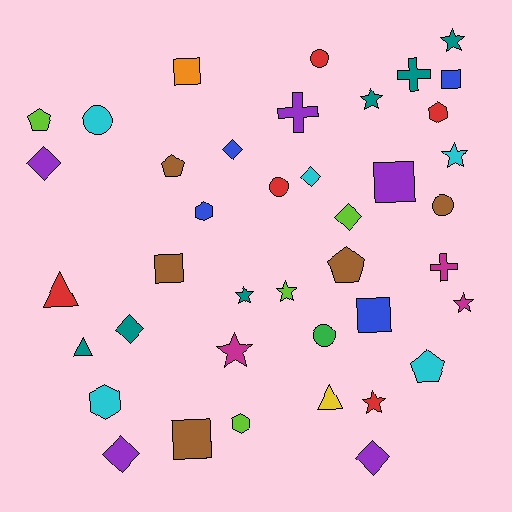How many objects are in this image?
There are 40 objects.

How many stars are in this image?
There are 8 stars.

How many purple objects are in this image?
There are 5 purple objects.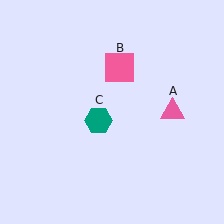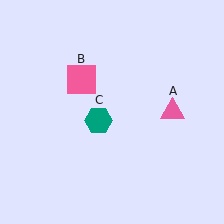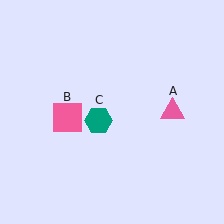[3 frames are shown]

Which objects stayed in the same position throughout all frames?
Pink triangle (object A) and teal hexagon (object C) remained stationary.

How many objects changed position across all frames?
1 object changed position: pink square (object B).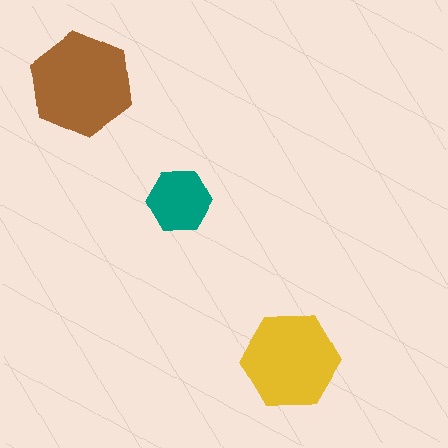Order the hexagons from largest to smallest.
the brown one, the yellow one, the teal one.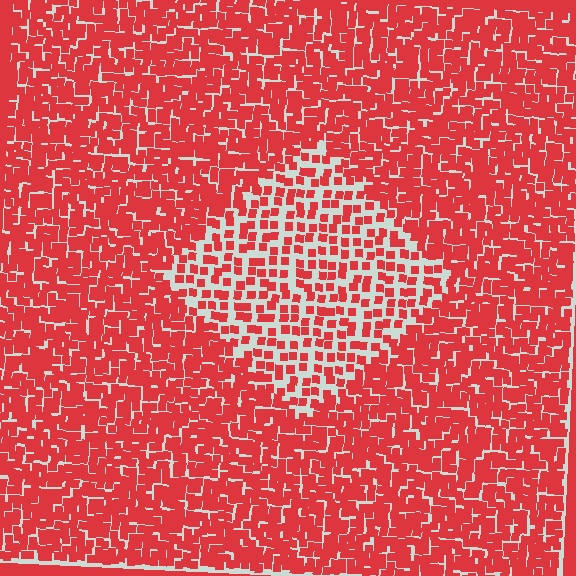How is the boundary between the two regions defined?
The boundary is defined by a change in element density (approximately 2.0x ratio). All elements are the same color, size, and shape.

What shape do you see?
I see a diamond.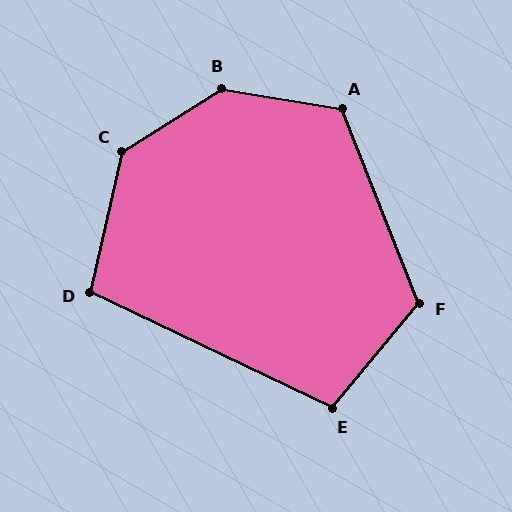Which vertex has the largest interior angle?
B, at approximately 139 degrees.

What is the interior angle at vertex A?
Approximately 121 degrees (obtuse).